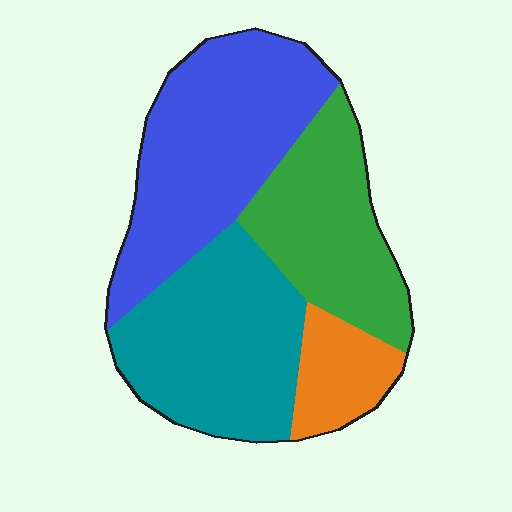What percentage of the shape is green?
Green covers about 25% of the shape.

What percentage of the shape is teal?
Teal takes up between a quarter and a half of the shape.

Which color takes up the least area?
Orange, at roughly 10%.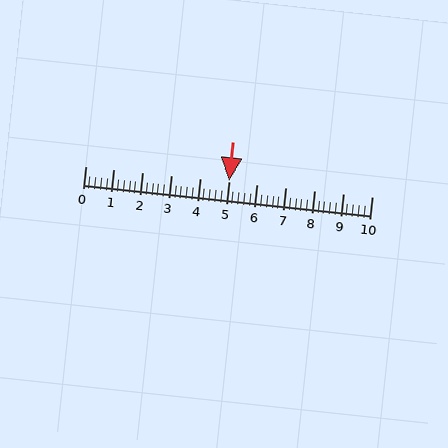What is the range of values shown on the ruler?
The ruler shows values from 0 to 10.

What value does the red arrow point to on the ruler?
The red arrow points to approximately 5.0.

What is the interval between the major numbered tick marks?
The major tick marks are spaced 1 units apart.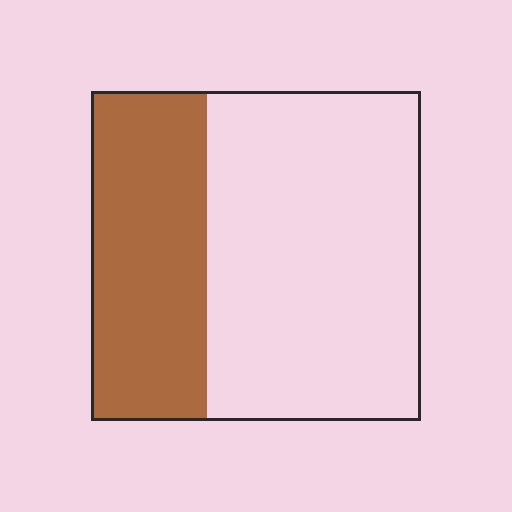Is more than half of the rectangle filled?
No.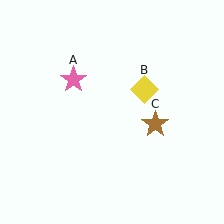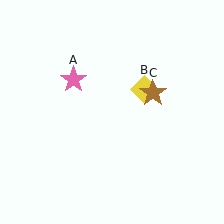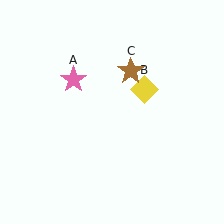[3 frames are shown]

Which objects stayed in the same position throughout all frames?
Pink star (object A) and yellow diamond (object B) remained stationary.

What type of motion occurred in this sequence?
The brown star (object C) rotated counterclockwise around the center of the scene.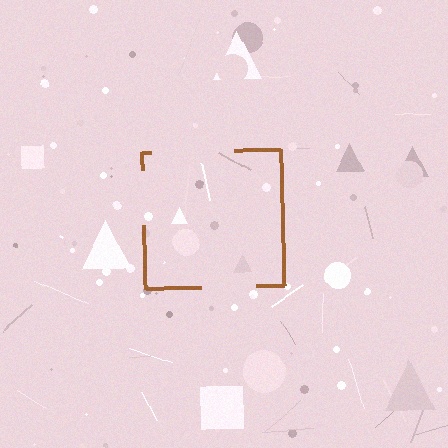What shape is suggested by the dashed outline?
The dashed outline suggests a square.